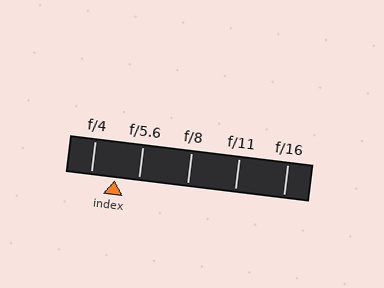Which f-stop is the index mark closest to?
The index mark is closest to f/4.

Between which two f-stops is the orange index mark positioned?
The index mark is between f/4 and f/5.6.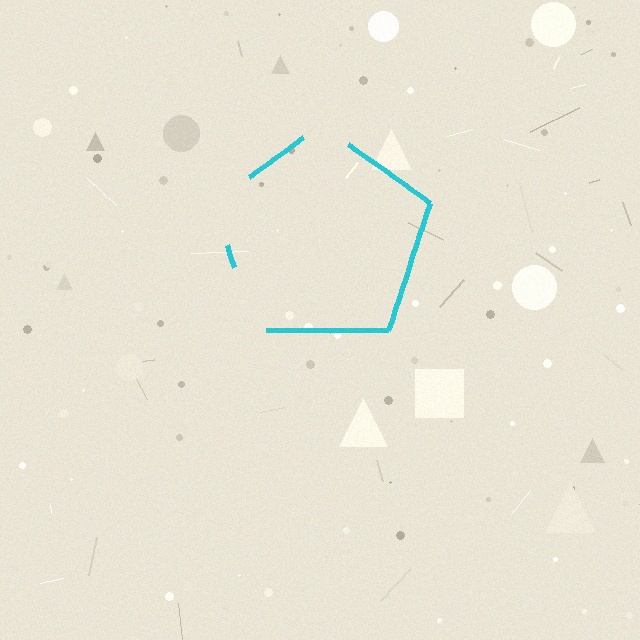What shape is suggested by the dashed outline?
The dashed outline suggests a pentagon.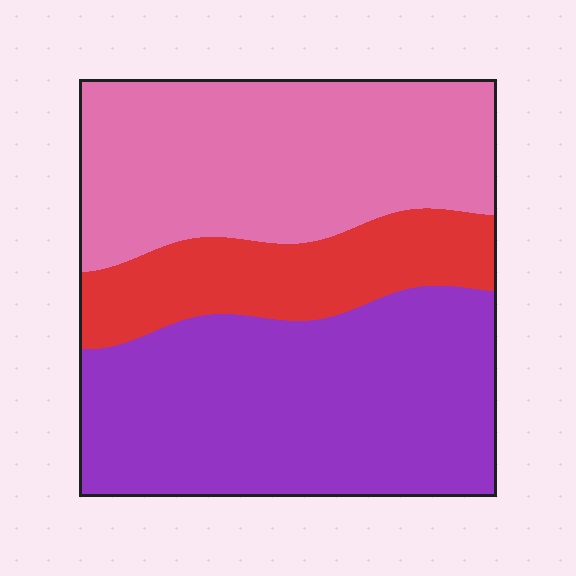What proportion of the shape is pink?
Pink covers 37% of the shape.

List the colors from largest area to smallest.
From largest to smallest: purple, pink, red.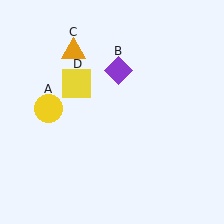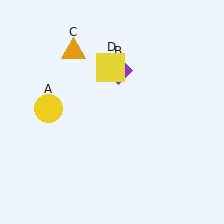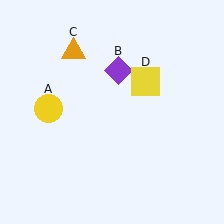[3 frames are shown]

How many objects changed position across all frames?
1 object changed position: yellow square (object D).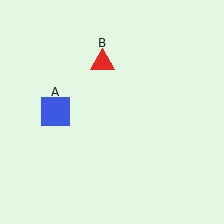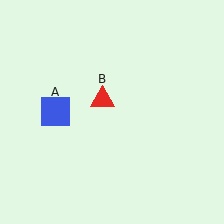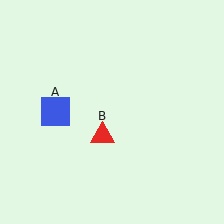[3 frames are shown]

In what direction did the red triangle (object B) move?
The red triangle (object B) moved down.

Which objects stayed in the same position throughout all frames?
Blue square (object A) remained stationary.